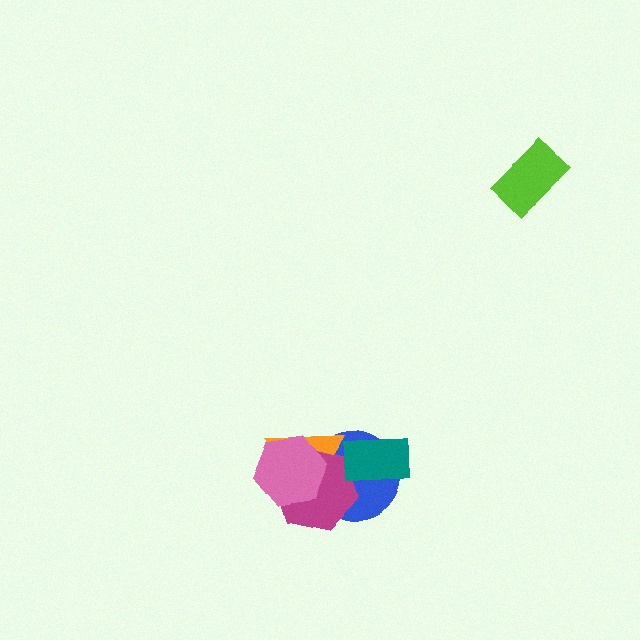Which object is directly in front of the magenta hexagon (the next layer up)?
The teal rectangle is directly in front of the magenta hexagon.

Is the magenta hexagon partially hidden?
Yes, it is partially covered by another shape.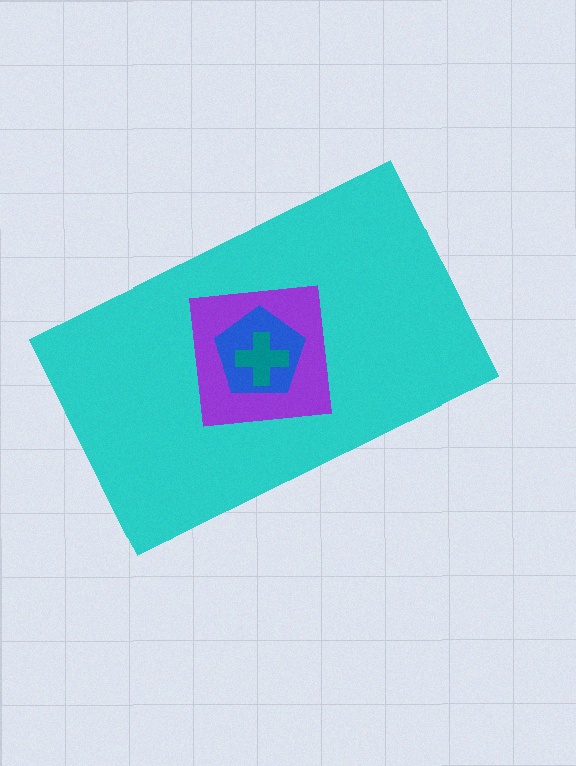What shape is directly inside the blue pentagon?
The teal cross.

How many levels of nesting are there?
4.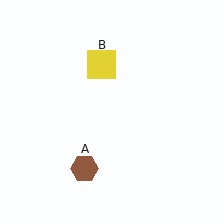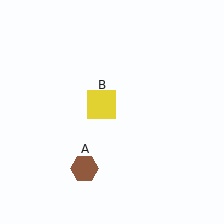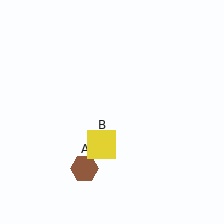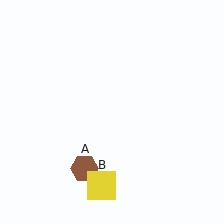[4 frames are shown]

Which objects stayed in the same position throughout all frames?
Brown hexagon (object A) remained stationary.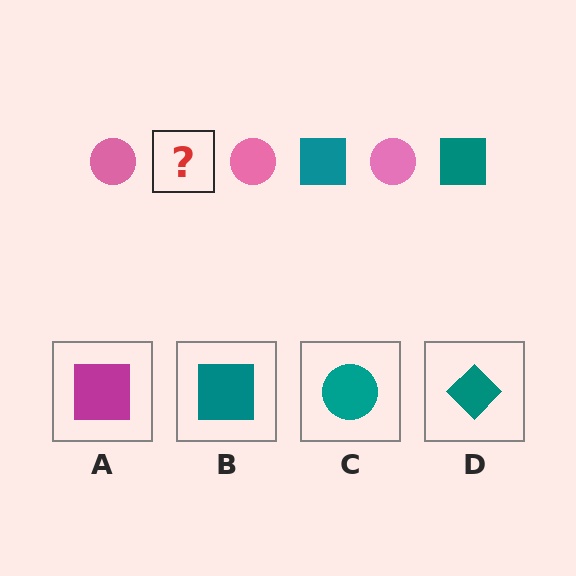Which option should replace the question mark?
Option B.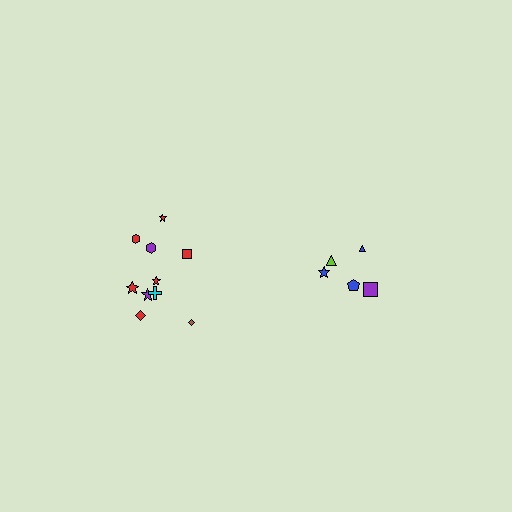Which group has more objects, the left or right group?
The left group.